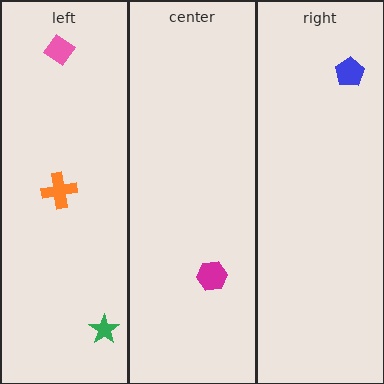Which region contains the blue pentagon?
The right region.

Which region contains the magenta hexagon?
The center region.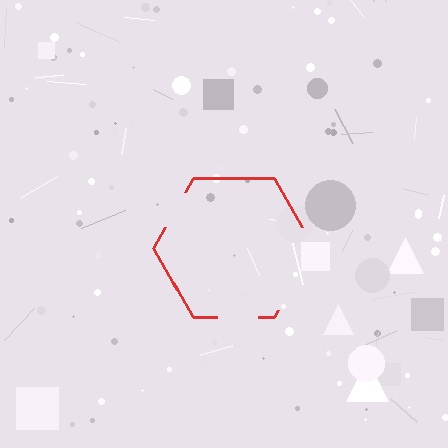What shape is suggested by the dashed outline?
The dashed outline suggests a hexagon.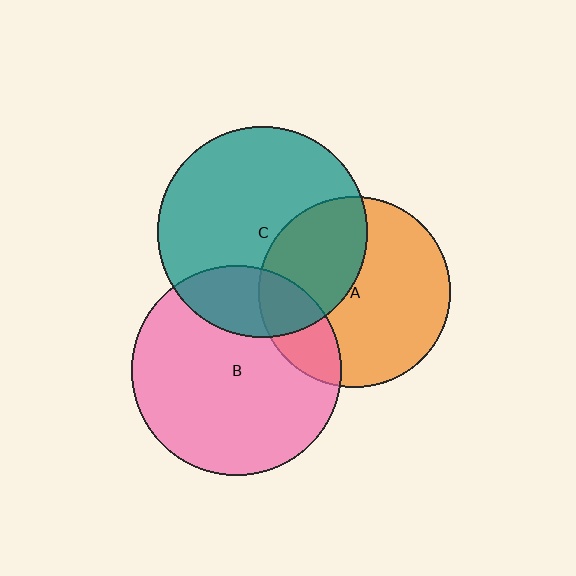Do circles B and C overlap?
Yes.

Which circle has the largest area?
Circle C (teal).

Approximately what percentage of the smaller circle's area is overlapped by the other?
Approximately 20%.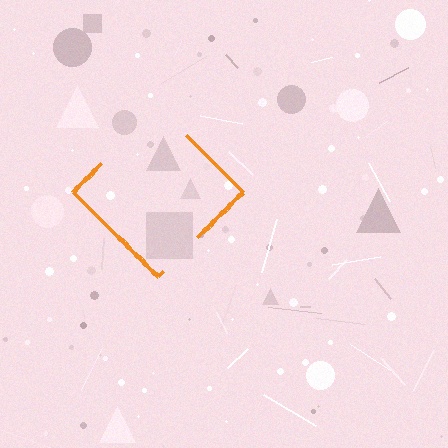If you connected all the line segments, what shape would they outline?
They would outline a diamond.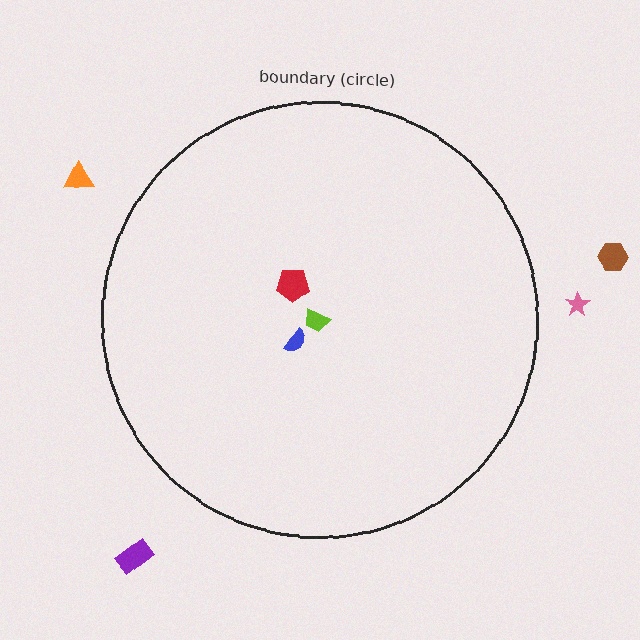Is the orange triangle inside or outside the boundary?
Outside.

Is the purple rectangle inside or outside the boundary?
Outside.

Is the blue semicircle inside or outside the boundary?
Inside.